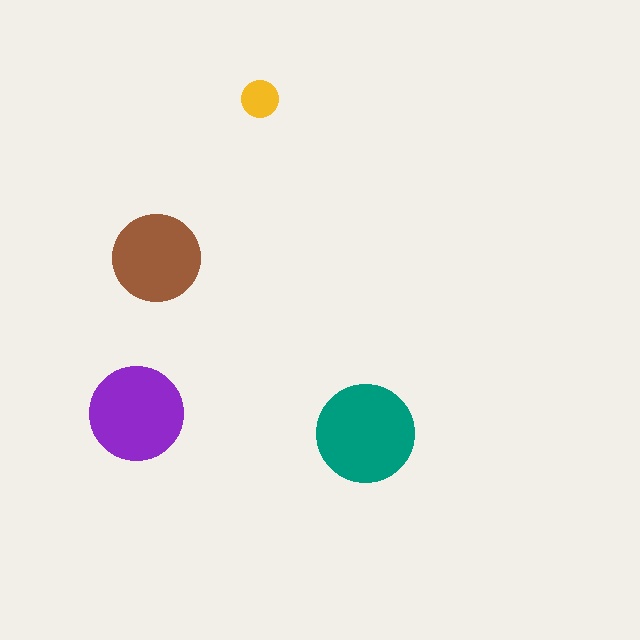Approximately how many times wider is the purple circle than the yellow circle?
About 2.5 times wider.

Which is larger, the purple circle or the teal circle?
The teal one.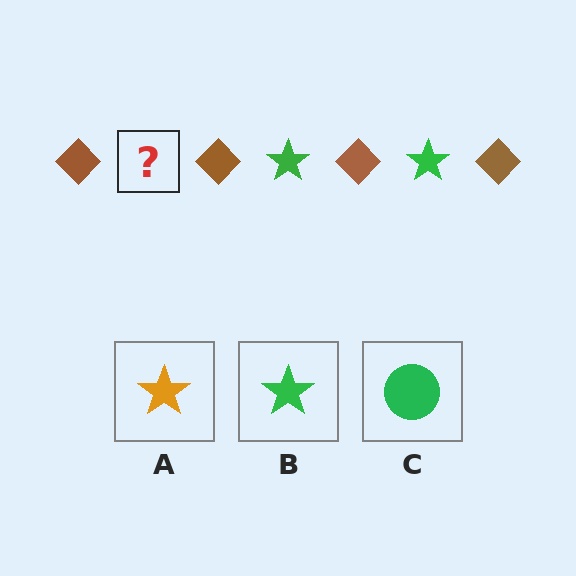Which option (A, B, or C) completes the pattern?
B.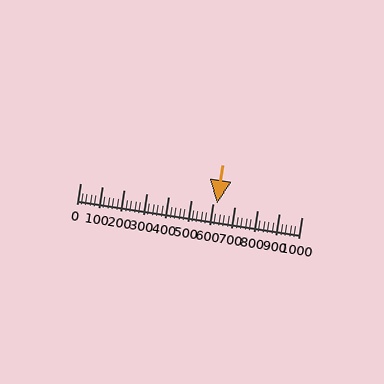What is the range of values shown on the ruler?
The ruler shows values from 0 to 1000.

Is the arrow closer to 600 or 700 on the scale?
The arrow is closer to 600.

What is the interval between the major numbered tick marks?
The major tick marks are spaced 100 units apart.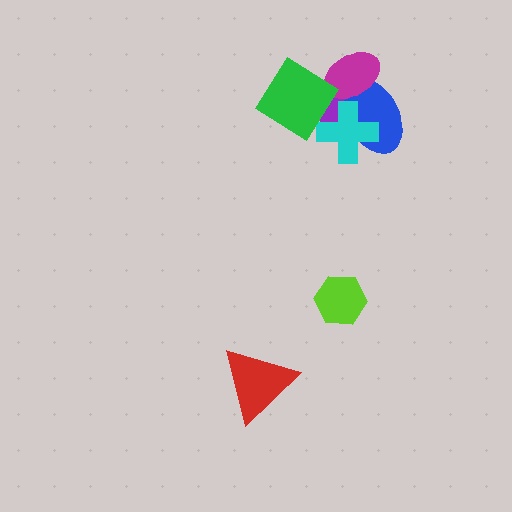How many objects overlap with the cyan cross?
3 objects overlap with the cyan cross.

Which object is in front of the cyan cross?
The green diamond is in front of the cyan cross.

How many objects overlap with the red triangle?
0 objects overlap with the red triangle.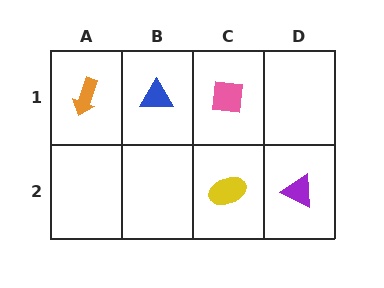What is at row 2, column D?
A purple triangle.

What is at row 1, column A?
An orange arrow.